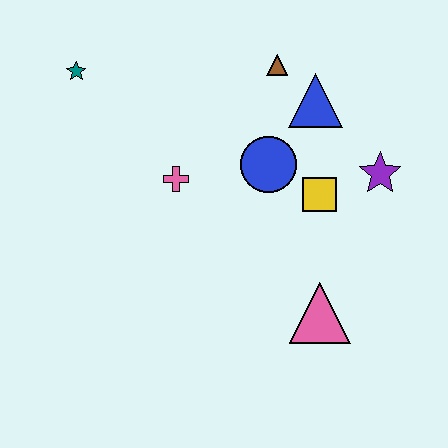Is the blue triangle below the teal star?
Yes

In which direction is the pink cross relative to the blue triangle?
The pink cross is to the left of the blue triangle.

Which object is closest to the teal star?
The pink cross is closest to the teal star.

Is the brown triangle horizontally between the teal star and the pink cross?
No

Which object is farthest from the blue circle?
The teal star is farthest from the blue circle.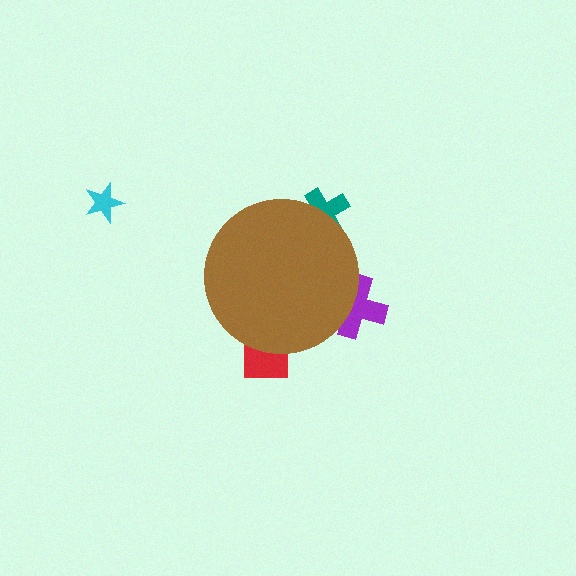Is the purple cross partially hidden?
Yes, the purple cross is partially hidden behind the brown circle.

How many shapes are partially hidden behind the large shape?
3 shapes are partially hidden.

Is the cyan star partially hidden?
No, the cyan star is fully visible.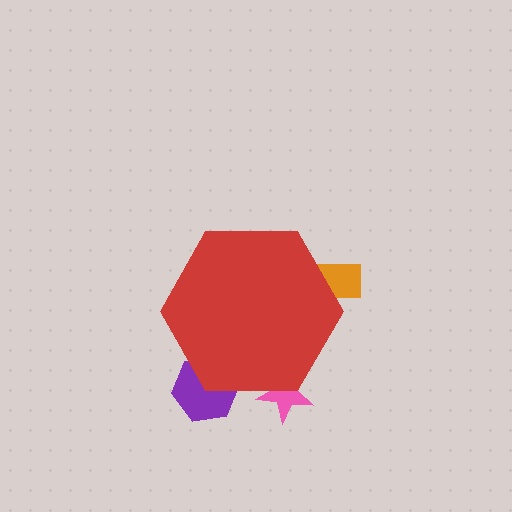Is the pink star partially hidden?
Yes, the pink star is partially hidden behind the red hexagon.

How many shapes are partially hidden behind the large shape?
3 shapes are partially hidden.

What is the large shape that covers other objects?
A red hexagon.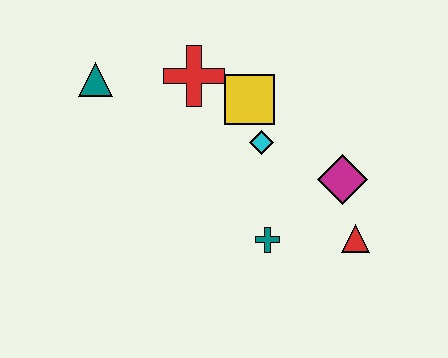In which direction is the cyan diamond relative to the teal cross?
The cyan diamond is above the teal cross.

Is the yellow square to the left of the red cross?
No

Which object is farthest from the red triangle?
The teal triangle is farthest from the red triangle.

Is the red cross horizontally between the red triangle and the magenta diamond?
No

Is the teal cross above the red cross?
No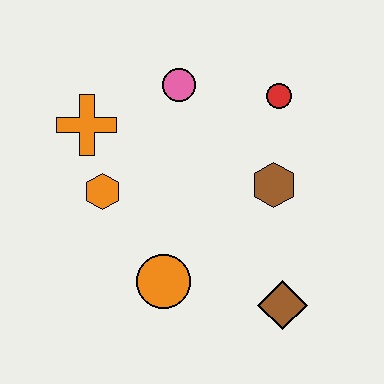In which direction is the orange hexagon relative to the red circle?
The orange hexagon is to the left of the red circle.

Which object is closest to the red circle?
The brown hexagon is closest to the red circle.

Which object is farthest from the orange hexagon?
The brown diamond is farthest from the orange hexagon.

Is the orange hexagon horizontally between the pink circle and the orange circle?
No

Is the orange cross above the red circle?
No